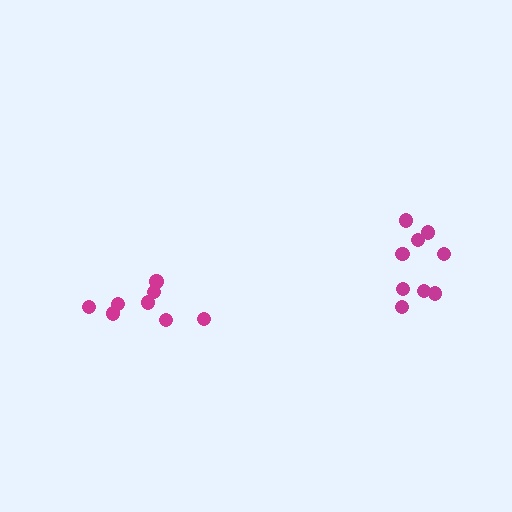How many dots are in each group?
Group 1: 9 dots, Group 2: 8 dots (17 total).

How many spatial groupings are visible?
There are 2 spatial groupings.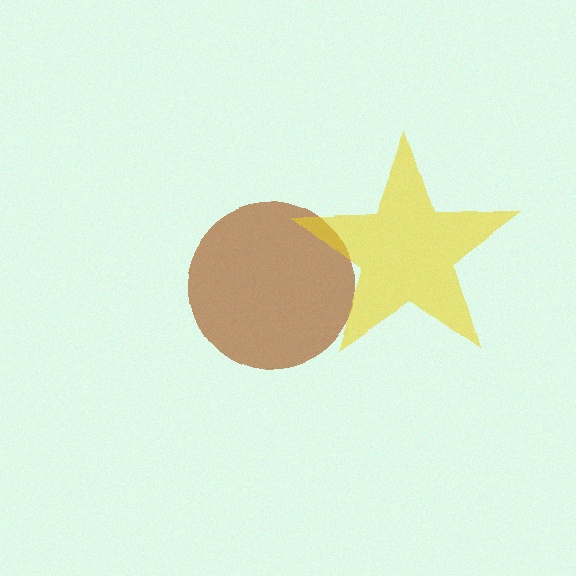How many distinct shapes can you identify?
There are 2 distinct shapes: a brown circle, a yellow star.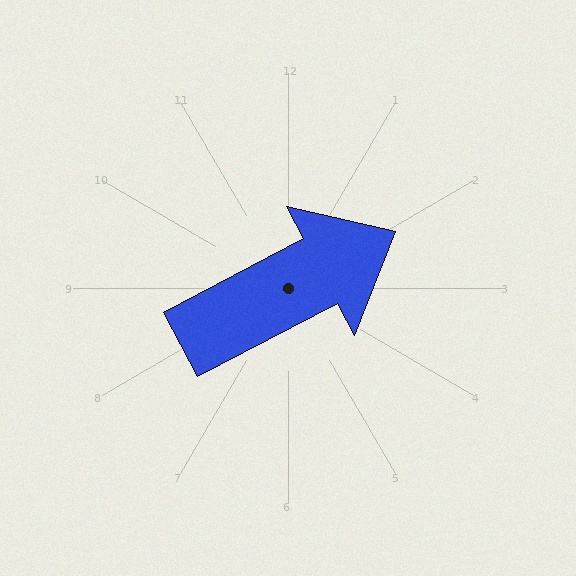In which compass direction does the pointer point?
Northeast.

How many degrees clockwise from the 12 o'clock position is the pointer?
Approximately 62 degrees.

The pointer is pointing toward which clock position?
Roughly 2 o'clock.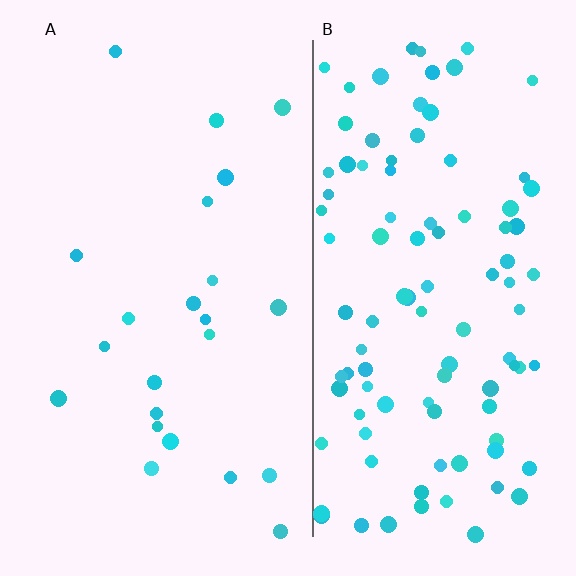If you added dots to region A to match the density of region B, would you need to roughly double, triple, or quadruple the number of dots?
Approximately quadruple.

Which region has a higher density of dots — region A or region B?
B (the right).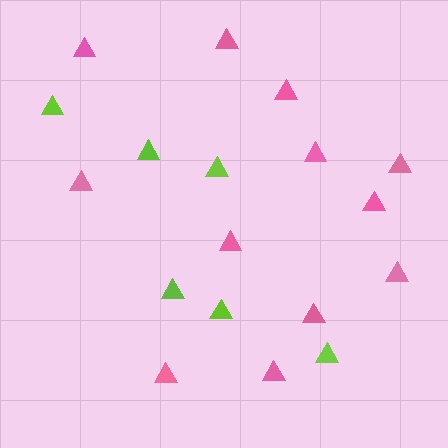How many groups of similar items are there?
There are 2 groups: one group of lime triangles (6) and one group of pink triangles (12).